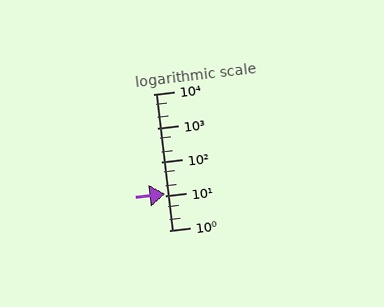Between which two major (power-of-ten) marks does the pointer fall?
The pointer is between 10 and 100.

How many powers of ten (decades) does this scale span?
The scale spans 4 decades, from 1 to 10000.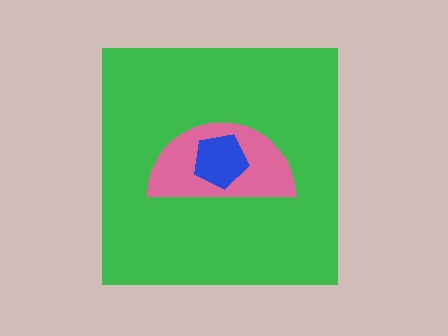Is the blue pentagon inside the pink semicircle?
Yes.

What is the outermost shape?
The green square.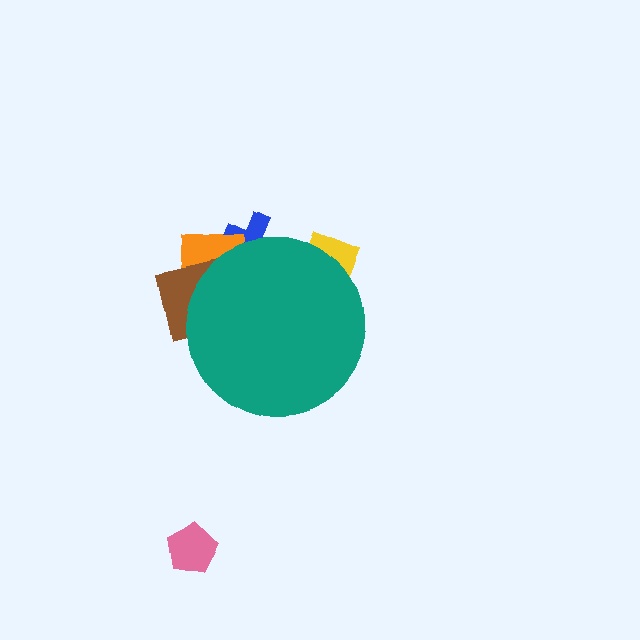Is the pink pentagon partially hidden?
No, the pink pentagon is fully visible.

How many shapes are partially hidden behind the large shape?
4 shapes are partially hidden.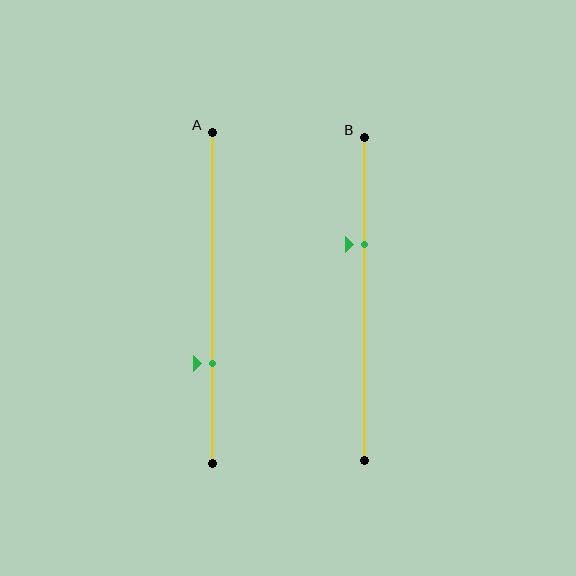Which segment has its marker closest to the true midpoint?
Segment B has its marker closest to the true midpoint.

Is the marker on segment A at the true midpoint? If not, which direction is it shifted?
No, the marker on segment A is shifted downward by about 20% of the segment length.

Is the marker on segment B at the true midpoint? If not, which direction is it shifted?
No, the marker on segment B is shifted upward by about 17% of the segment length.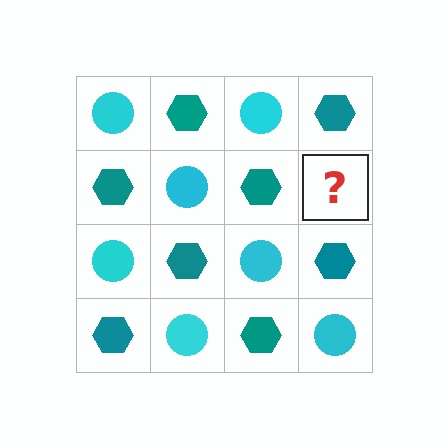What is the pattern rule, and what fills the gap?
The rule is that it alternates cyan circle and teal hexagon in a checkerboard pattern. The gap should be filled with a cyan circle.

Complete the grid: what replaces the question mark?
The question mark should be replaced with a cyan circle.